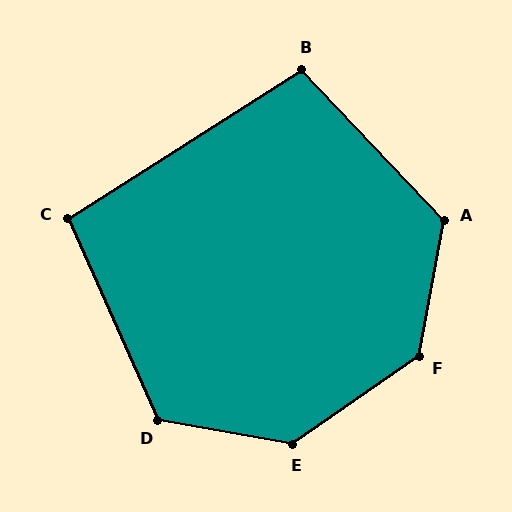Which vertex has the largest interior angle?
E, at approximately 135 degrees.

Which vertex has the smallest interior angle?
C, at approximately 99 degrees.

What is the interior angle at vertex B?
Approximately 101 degrees (obtuse).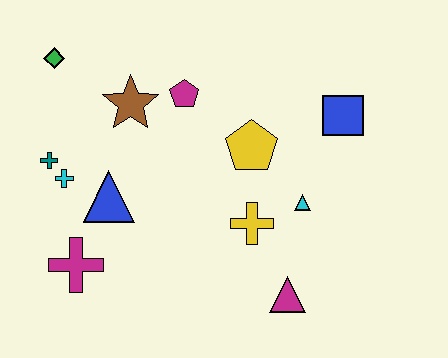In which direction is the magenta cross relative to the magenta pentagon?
The magenta cross is below the magenta pentagon.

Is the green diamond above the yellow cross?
Yes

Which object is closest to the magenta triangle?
The yellow cross is closest to the magenta triangle.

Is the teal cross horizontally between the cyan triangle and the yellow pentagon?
No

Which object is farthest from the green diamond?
The magenta triangle is farthest from the green diamond.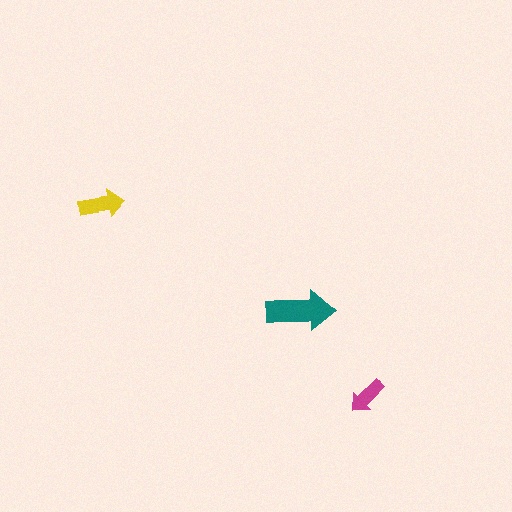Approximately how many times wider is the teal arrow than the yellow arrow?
About 1.5 times wider.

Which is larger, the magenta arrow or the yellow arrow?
The yellow one.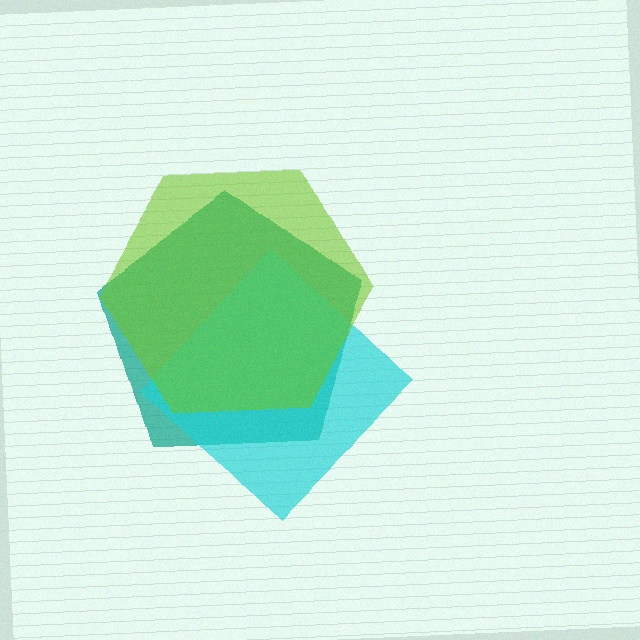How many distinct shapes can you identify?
There are 3 distinct shapes: a teal pentagon, a cyan diamond, a lime hexagon.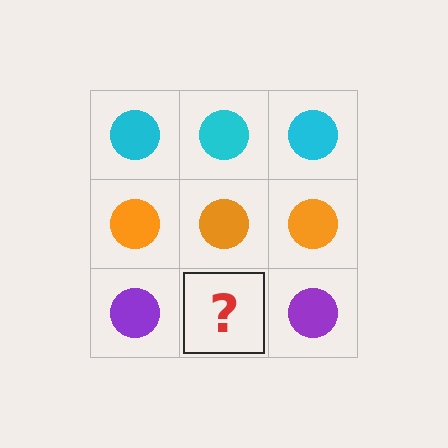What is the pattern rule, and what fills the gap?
The rule is that each row has a consistent color. The gap should be filled with a purple circle.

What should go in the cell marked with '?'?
The missing cell should contain a purple circle.